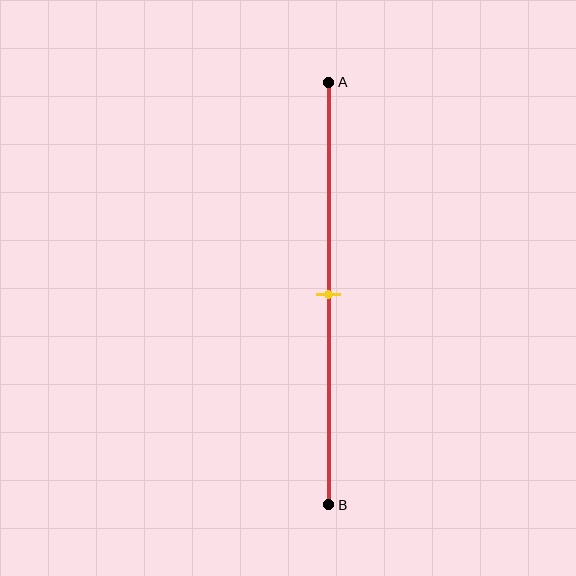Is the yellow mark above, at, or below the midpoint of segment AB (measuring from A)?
The yellow mark is approximately at the midpoint of segment AB.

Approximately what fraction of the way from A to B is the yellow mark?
The yellow mark is approximately 50% of the way from A to B.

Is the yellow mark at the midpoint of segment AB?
Yes, the mark is approximately at the midpoint.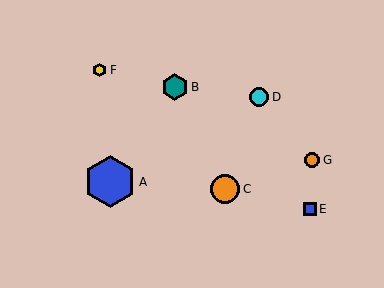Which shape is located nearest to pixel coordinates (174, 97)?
The teal hexagon (labeled B) at (175, 87) is nearest to that location.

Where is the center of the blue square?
The center of the blue square is at (310, 209).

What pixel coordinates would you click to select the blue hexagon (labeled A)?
Click at (110, 182) to select the blue hexagon A.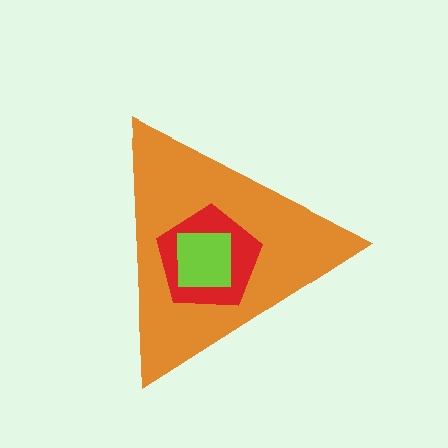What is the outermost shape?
The orange triangle.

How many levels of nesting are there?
3.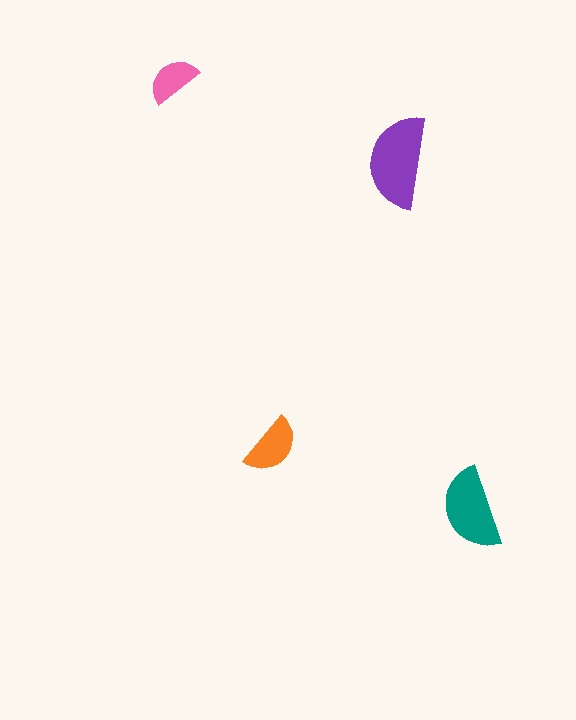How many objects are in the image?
There are 4 objects in the image.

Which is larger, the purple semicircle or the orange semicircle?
The purple one.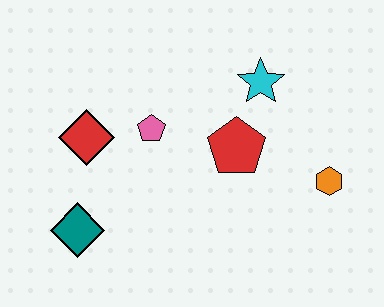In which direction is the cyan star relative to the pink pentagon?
The cyan star is to the right of the pink pentagon.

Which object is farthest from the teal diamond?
The orange hexagon is farthest from the teal diamond.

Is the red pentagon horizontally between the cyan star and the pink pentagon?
Yes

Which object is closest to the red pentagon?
The cyan star is closest to the red pentagon.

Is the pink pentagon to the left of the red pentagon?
Yes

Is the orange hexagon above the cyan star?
No